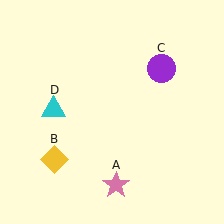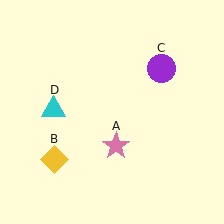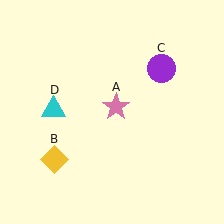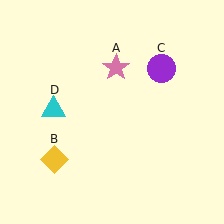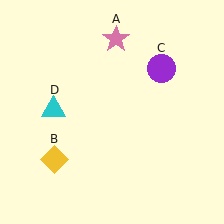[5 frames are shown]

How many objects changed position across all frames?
1 object changed position: pink star (object A).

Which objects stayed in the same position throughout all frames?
Yellow diamond (object B) and purple circle (object C) and cyan triangle (object D) remained stationary.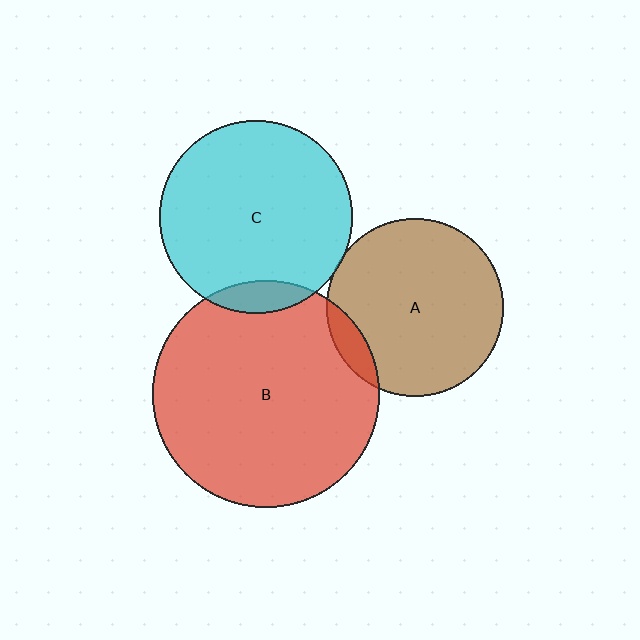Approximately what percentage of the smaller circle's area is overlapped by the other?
Approximately 5%.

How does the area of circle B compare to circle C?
Approximately 1.4 times.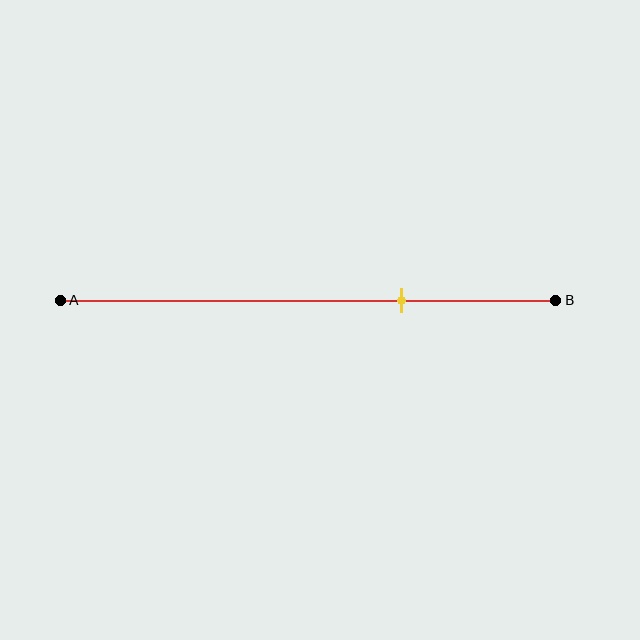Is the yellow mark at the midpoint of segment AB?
No, the mark is at about 70% from A, not at the 50% midpoint.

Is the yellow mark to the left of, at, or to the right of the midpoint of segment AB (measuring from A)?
The yellow mark is to the right of the midpoint of segment AB.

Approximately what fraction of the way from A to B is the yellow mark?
The yellow mark is approximately 70% of the way from A to B.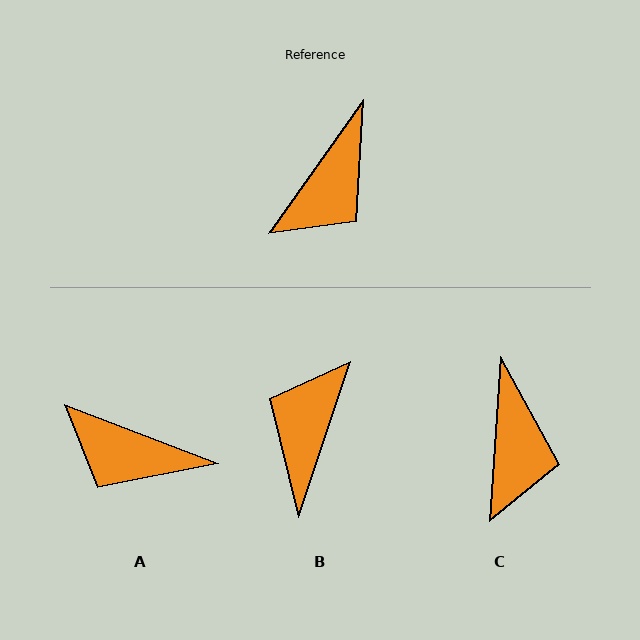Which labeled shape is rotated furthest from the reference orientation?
B, about 163 degrees away.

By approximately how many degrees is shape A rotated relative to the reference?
Approximately 76 degrees clockwise.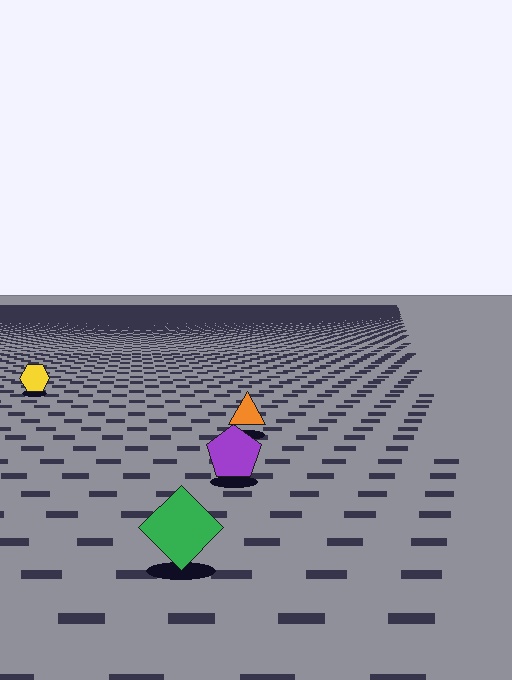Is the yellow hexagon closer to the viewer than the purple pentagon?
No. The purple pentagon is closer — you can tell from the texture gradient: the ground texture is coarser near it.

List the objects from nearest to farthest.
From nearest to farthest: the green diamond, the purple pentagon, the orange triangle, the yellow hexagon.